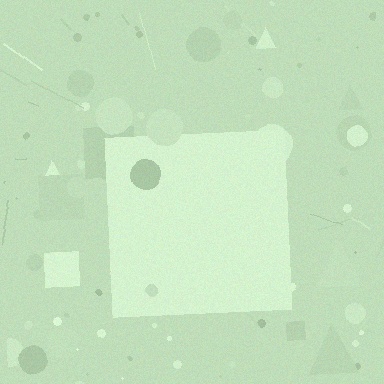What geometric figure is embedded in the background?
A square is embedded in the background.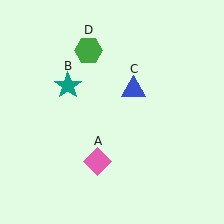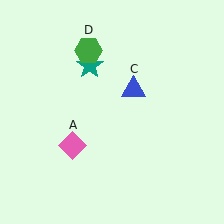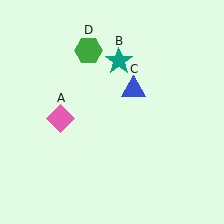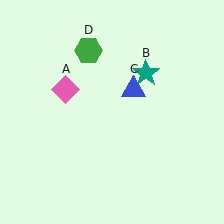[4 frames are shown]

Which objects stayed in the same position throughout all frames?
Blue triangle (object C) and green hexagon (object D) remained stationary.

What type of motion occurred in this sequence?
The pink diamond (object A), teal star (object B) rotated clockwise around the center of the scene.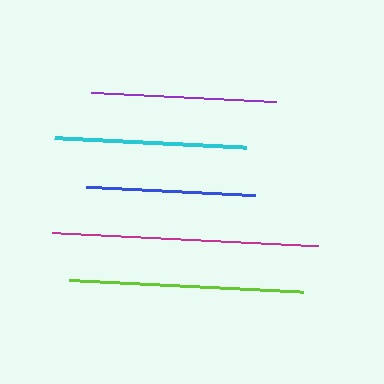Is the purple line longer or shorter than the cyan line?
The cyan line is longer than the purple line.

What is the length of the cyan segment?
The cyan segment is approximately 192 pixels long.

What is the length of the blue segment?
The blue segment is approximately 169 pixels long.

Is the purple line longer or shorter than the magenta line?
The magenta line is longer than the purple line.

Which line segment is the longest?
The magenta line is the longest at approximately 267 pixels.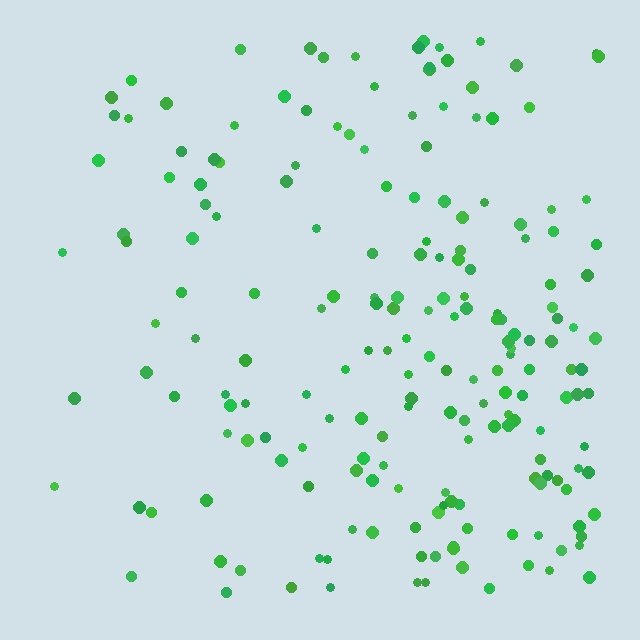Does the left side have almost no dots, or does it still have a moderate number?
Still a moderate number, just noticeably fewer than the right.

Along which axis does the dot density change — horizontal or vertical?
Horizontal.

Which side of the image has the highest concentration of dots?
The right.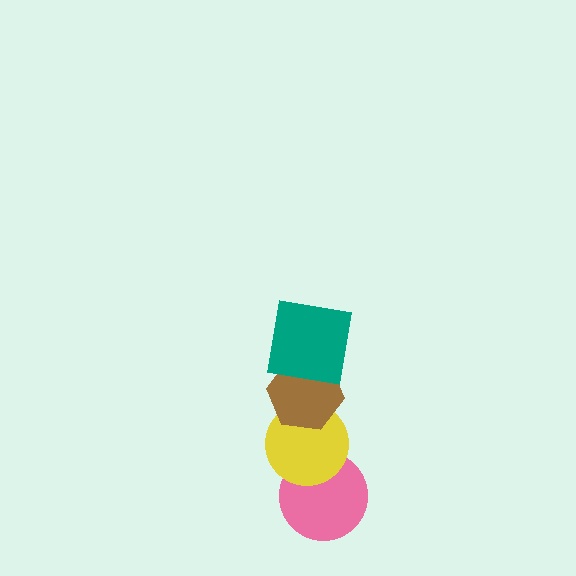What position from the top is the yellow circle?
The yellow circle is 3rd from the top.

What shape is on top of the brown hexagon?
The teal square is on top of the brown hexagon.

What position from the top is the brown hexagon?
The brown hexagon is 2nd from the top.